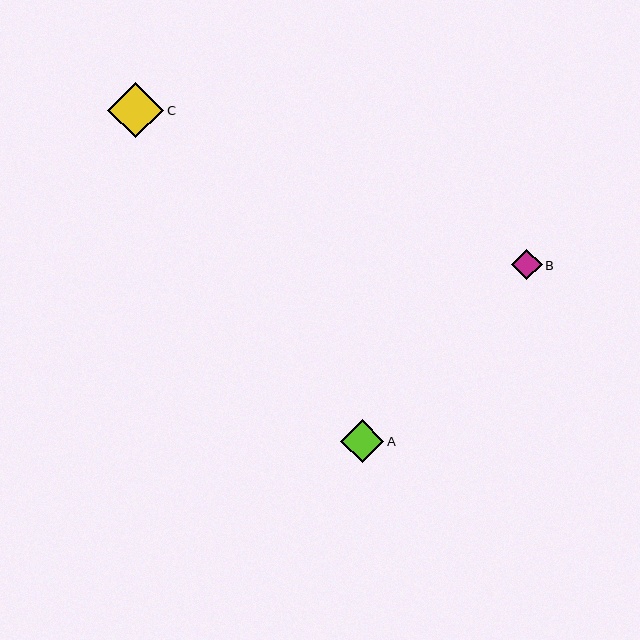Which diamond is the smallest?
Diamond B is the smallest with a size of approximately 30 pixels.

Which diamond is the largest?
Diamond C is the largest with a size of approximately 56 pixels.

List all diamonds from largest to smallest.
From largest to smallest: C, A, B.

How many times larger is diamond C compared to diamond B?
Diamond C is approximately 1.8 times the size of diamond B.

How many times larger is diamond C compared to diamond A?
Diamond C is approximately 1.3 times the size of diamond A.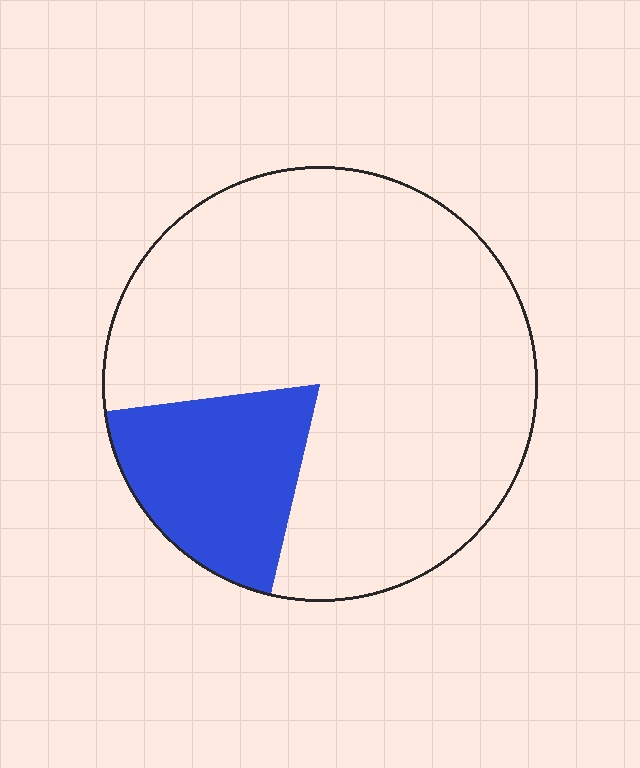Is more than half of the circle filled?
No.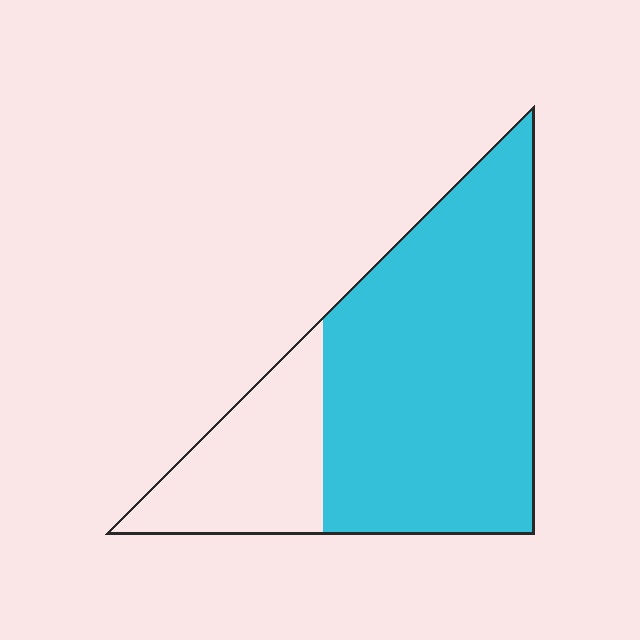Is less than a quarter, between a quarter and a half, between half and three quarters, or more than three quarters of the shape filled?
Between half and three quarters.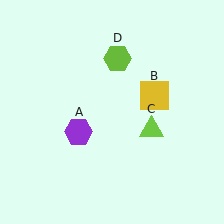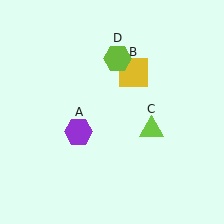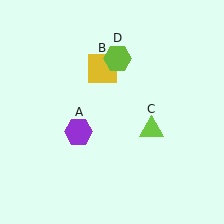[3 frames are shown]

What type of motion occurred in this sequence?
The yellow square (object B) rotated counterclockwise around the center of the scene.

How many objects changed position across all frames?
1 object changed position: yellow square (object B).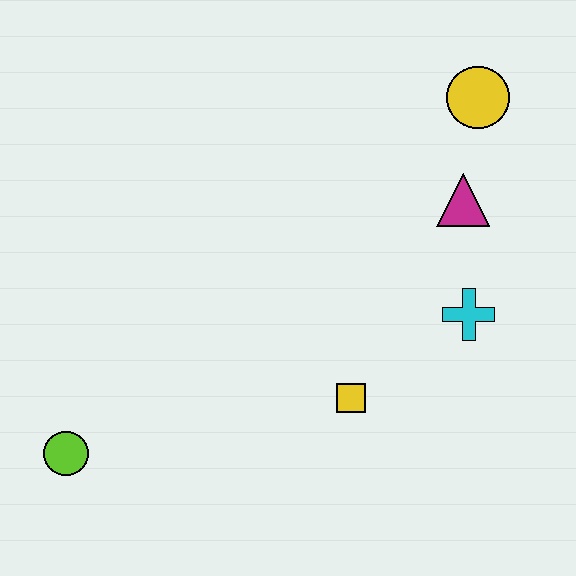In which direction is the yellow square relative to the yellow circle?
The yellow square is below the yellow circle.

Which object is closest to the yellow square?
The cyan cross is closest to the yellow square.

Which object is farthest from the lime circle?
The yellow circle is farthest from the lime circle.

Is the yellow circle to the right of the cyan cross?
Yes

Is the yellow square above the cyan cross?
No